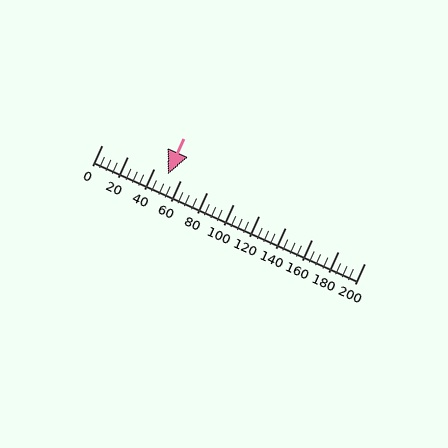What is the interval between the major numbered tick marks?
The major tick marks are spaced 20 units apart.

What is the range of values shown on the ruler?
The ruler shows values from 0 to 200.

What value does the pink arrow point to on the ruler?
The pink arrow points to approximately 50.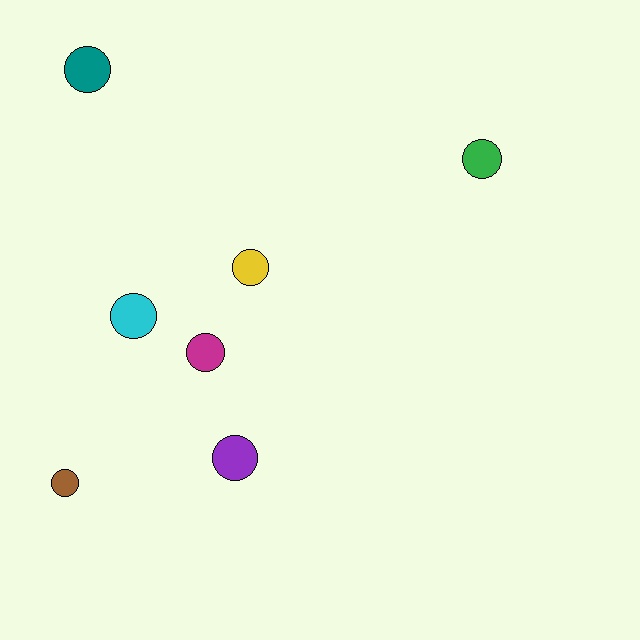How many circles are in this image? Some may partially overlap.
There are 7 circles.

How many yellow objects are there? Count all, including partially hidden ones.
There is 1 yellow object.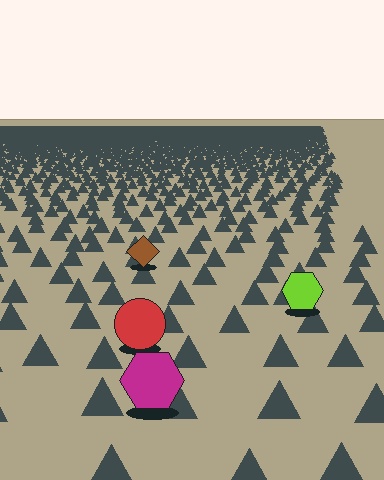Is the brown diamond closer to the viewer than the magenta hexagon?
No. The magenta hexagon is closer — you can tell from the texture gradient: the ground texture is coarser near it.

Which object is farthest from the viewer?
The brown diamond is farthest from the viewer. It appears smaller and the ground texture around it is denser.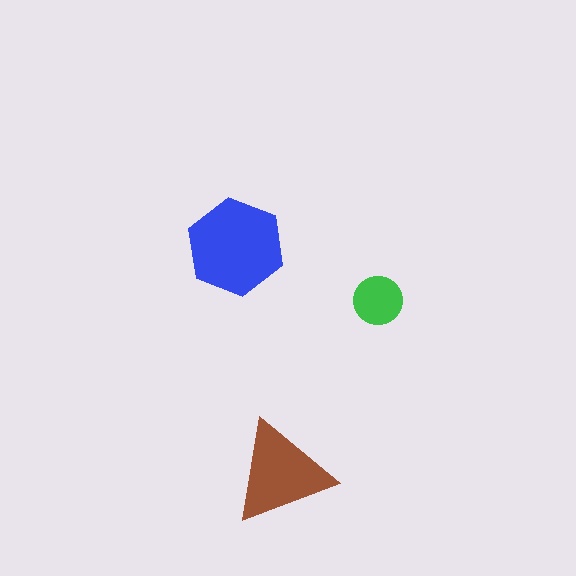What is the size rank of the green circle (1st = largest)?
3rd.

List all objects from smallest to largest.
The green circle, the brown triangle, the blue hexagon.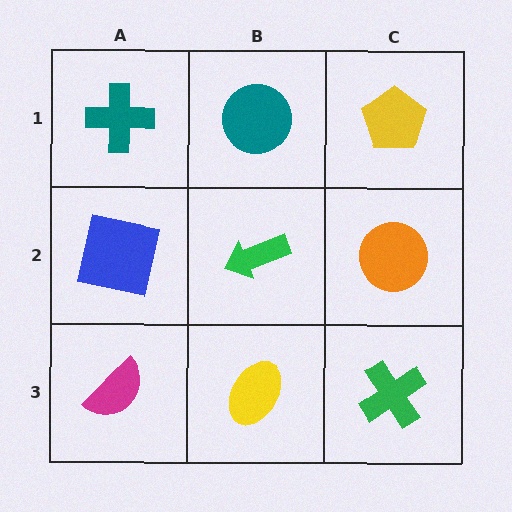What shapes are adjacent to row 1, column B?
A green arrow (row 2, column B), a teal cross (row 1, column A), a yellow pentagon (row 1, column C).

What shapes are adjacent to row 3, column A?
A blue square (row 2, column A), a yellow ellipse (row 3, column B).